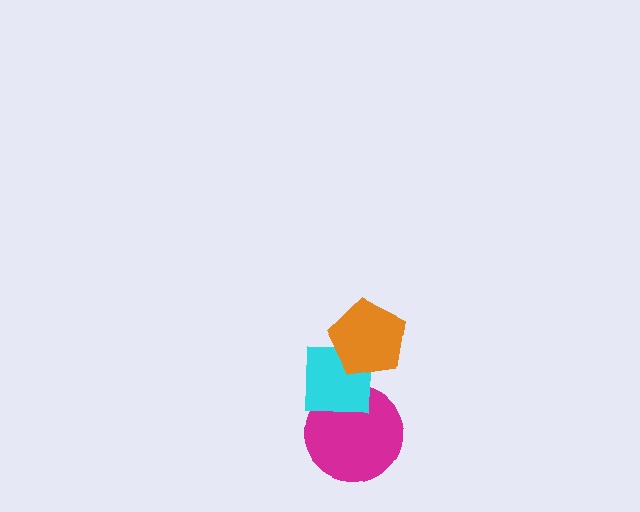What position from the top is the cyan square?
The cyan square is 2nd from the top.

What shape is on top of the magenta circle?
The cyan square is on top of the magenta circle.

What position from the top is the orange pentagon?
The orange pentagon is 1st from the top.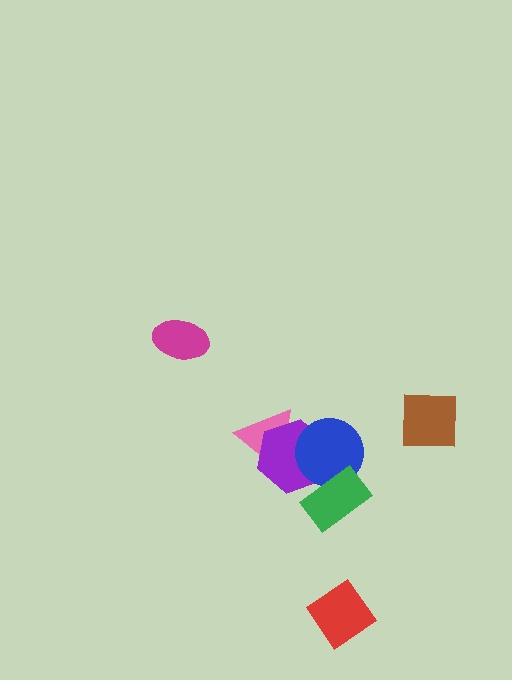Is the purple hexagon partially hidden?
Yes, it is partially covered by another shape.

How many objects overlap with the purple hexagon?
3 objects overlap with the purple hexagon.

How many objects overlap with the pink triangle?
1 object overlaps with the pink triangle.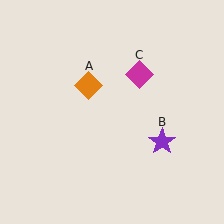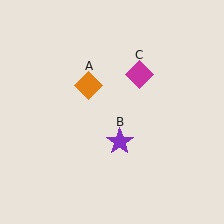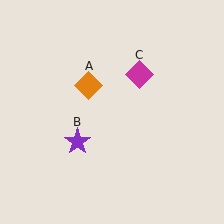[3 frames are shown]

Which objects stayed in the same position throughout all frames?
Orange diamond (object A) and magenta diamond (object C) remained stationary.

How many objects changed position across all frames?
1 object changed position: purple star (object B).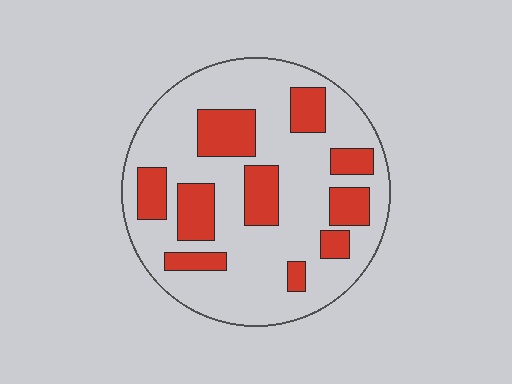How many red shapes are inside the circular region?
10.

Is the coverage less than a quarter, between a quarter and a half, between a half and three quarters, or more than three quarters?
Between a quarter and a half.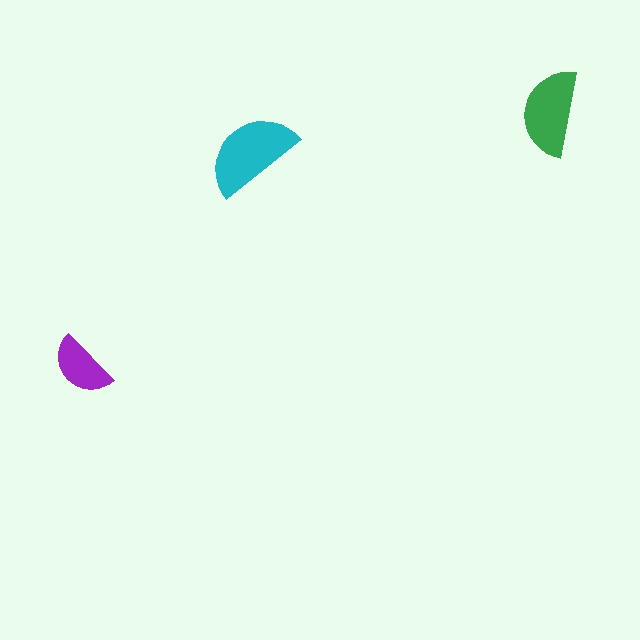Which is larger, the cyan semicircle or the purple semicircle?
The cyan one.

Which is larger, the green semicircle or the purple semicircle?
The green one.